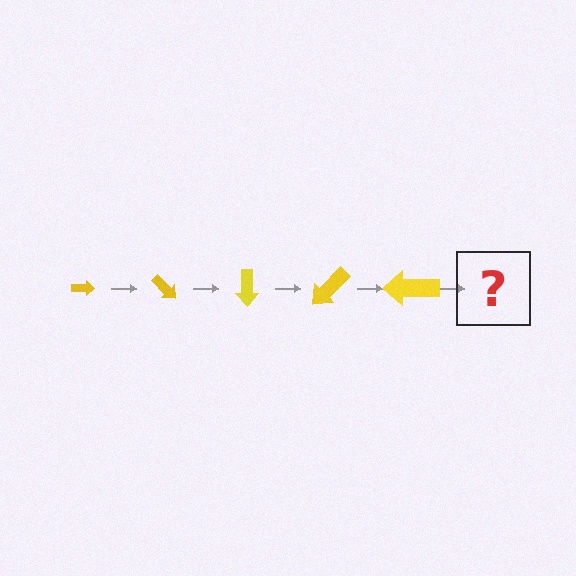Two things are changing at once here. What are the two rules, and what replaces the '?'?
The two rules are that the arrow grows larger each step and it rotates 45 degrees each step. The '?' should be an arrow, larger than the previous one and rotated 225 degrees from the start.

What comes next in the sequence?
The next element should be an arrow, larger than the previous one and rotated 225 degrees from the start.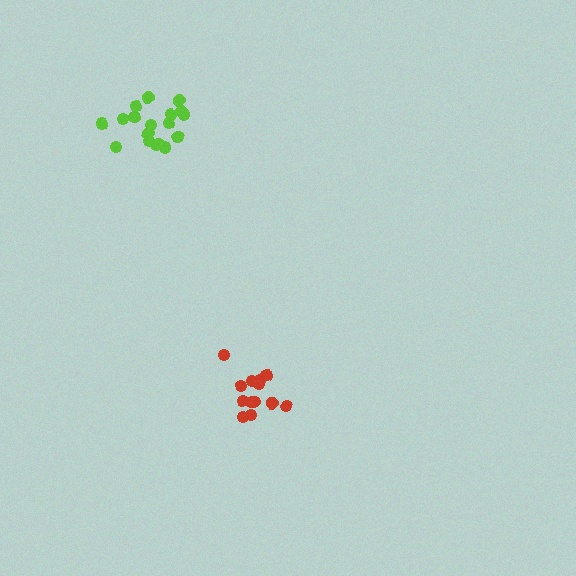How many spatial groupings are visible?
There are 2 spatial groupings.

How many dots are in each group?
Group 1: 13 dots, Group 2: 18 dots (31 total).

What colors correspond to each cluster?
The clusters are colored: red, lime.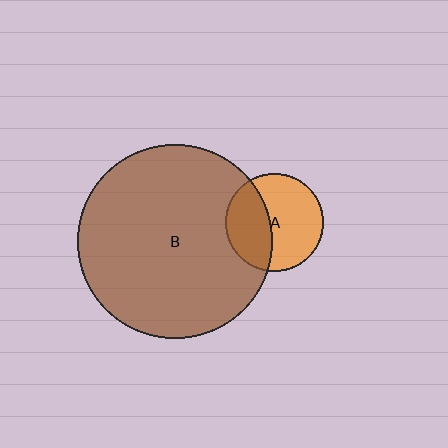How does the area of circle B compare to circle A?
Approximately 3.9 times.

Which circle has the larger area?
Circle B (brown).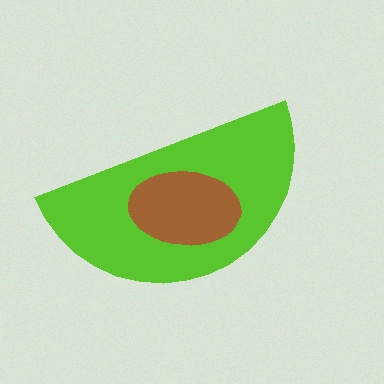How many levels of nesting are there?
2.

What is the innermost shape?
The brown ellipse.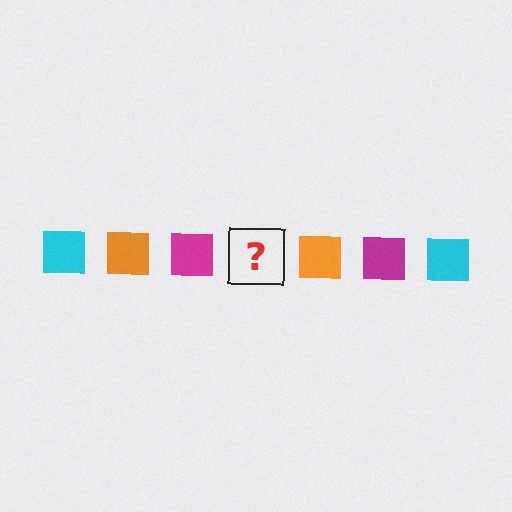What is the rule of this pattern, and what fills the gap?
The rule is that the pattern cycles through cyan, orange, magenta squares. The gap should be filled with a cyan square.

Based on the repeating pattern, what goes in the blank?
The blank should be a cyan square.